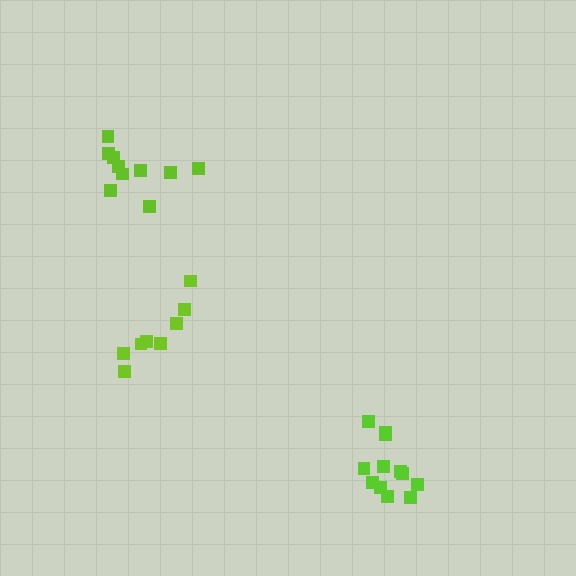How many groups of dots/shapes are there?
There are 3 groups.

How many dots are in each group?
Group 1: 10 dots, Group 2: 8 dots, Group 3: 12 dots (30 total).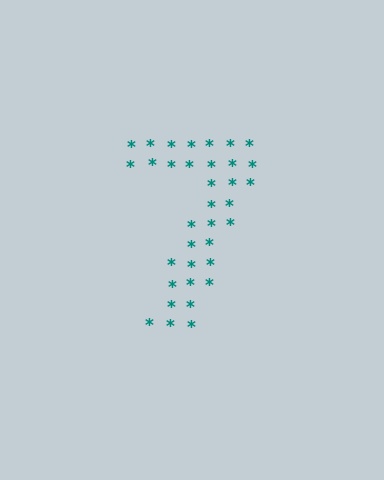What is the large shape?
The large shape is the digit 7.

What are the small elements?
The small elements are asterisks.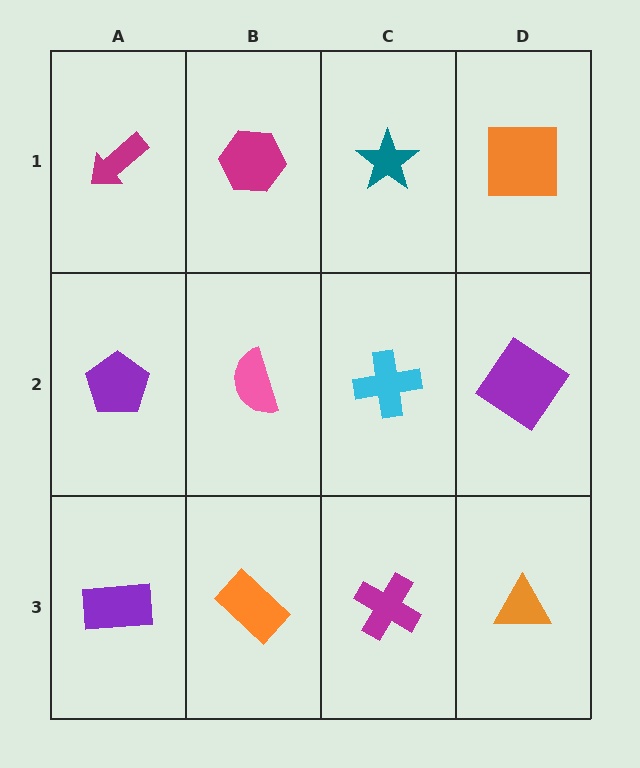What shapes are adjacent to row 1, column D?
A purple diamond (row 2, column D), a teal star (row 1, column C).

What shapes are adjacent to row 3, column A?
A purple pentagon (row 2, column A), an orange rectangle (row 3, column B).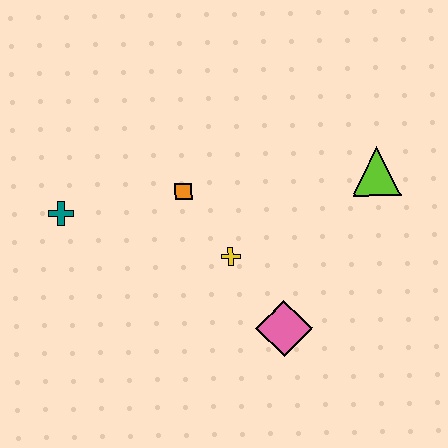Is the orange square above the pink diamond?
Yes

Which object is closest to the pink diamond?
The yellow cross is closest to the pink diamond.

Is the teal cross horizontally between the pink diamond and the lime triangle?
No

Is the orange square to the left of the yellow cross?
Yes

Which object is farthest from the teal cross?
The lime triangle is farthest from the teal cross.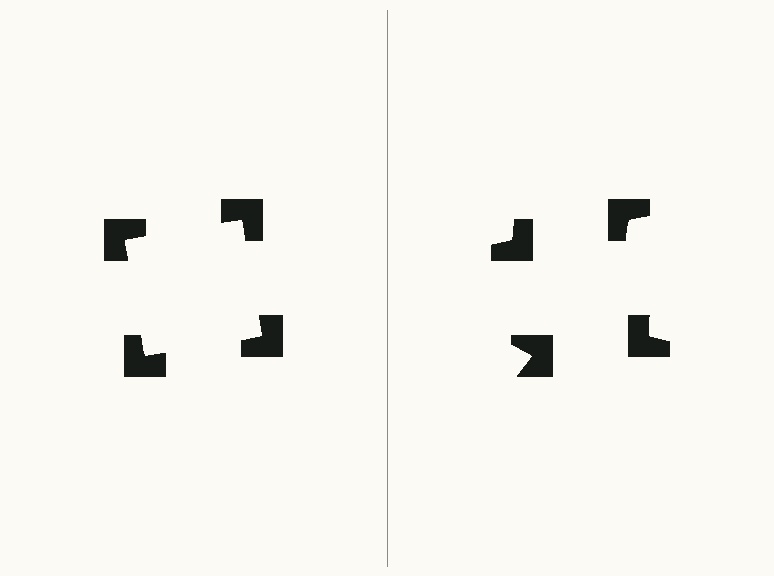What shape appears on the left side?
An illusory square.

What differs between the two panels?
The notched squares are positioned identically on both sides; only the wedge orientations differ. On the left they align to a square; on the right they are misaligned.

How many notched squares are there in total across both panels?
8 — 4 on each side.